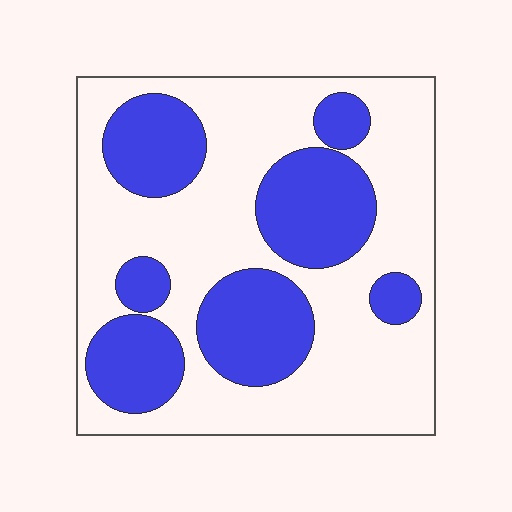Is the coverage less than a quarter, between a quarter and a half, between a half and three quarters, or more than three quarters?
Between a quarter and a half.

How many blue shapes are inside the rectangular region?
7.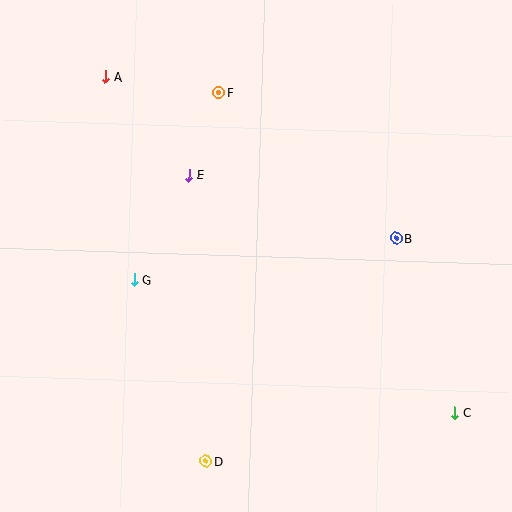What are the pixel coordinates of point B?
Point B is at (396, 238).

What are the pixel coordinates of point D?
Point D is at (206, 461).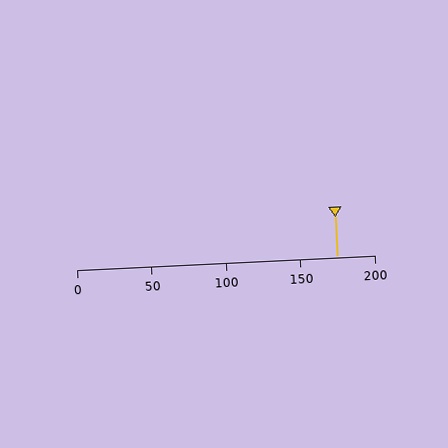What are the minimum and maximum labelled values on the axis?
The axis runs from 0 to 200.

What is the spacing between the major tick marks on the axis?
The major ticks are spaced 50 apart.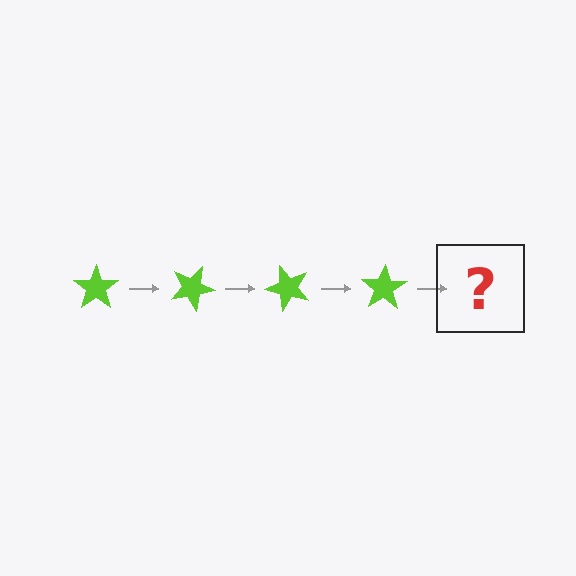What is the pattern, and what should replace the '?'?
The pattern is that the star rotates 25 degrees each step. The '?' should be a lime star rotated 100 degrees.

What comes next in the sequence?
The next element should be a lime star rotated 100 degrees.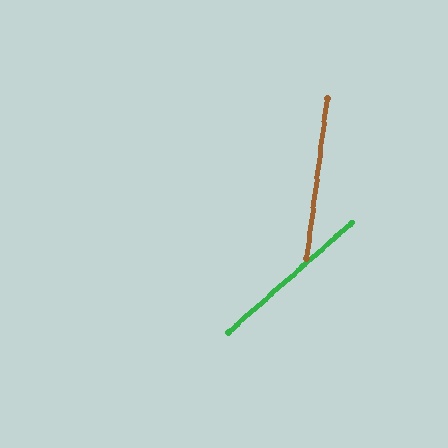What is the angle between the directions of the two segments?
Approximately 41 degrees.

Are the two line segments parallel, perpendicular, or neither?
Neither parallel nor perpendicular — they differ by about 41°.